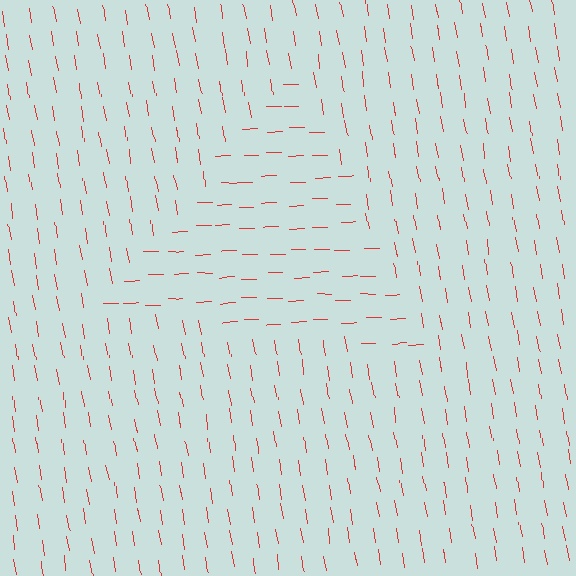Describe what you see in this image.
The image is filled with small red line segments. A triangle region in the image has lines oriented differently from the surrounding lines, creating a visible texture boundary.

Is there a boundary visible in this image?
Yes, there is a texture boundary formed by a change in line orientation.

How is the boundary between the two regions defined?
The boundary is defined purely by a change in line orientation (approximately 82 degrees difference). All lines are the same color and thickness.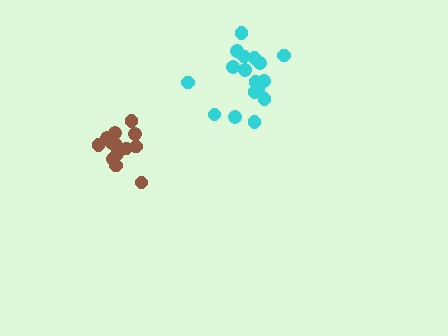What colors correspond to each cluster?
The clusters are colored: cyan, brown.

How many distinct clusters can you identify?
There are 2 distinct clusters.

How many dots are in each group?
Group 1: 17 dots, Group 2: 14 dots (31 total).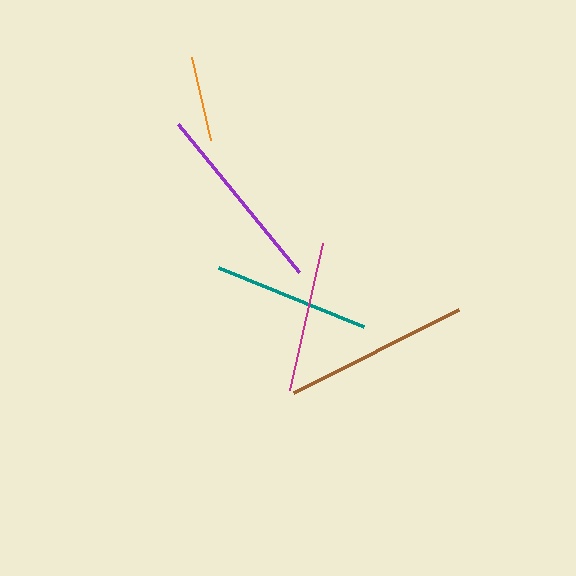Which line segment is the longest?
The purple line is the longest at approximately 191 pixels.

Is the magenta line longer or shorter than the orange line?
The magenta line is longer than the orange line.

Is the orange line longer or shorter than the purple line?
The purple line is longer than the orange line.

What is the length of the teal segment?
The teal segment is approximately 157 pixels long.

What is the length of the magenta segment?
The magenta segment is approximately 151 pixels long.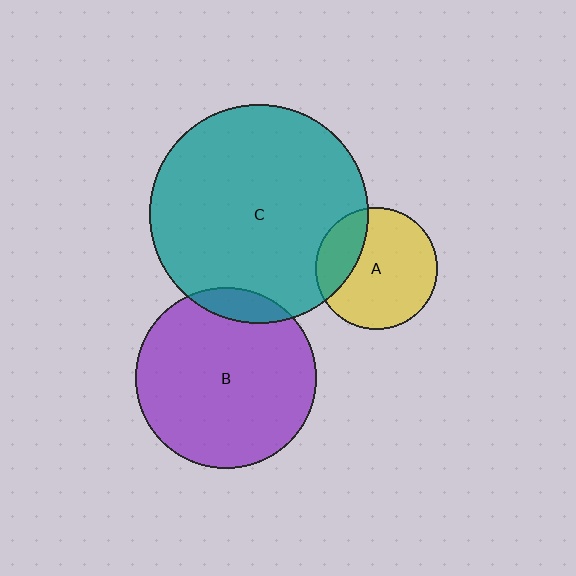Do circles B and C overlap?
Yes.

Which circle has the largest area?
Circle C (teal).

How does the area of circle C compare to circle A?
Approximately 3.2 times.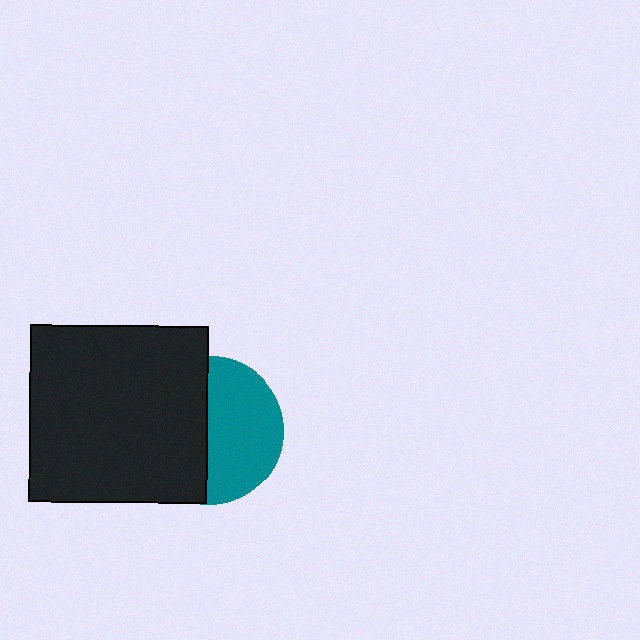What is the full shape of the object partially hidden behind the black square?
The partially hidden object is a teal circle.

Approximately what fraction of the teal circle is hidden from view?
Roughly 49% of the teal circle is hidden behind the black square.